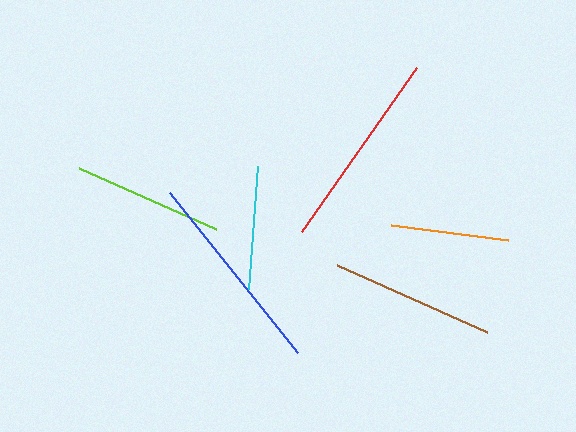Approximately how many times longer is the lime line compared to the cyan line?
The lime line is approximately 1.2 times the length of the cyan line.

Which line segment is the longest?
The blue line is the longest at approximately 206 pixels.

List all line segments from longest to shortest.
From longest to shortest: blue, red, brown, lime, cyan, orange.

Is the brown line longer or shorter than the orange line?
The brown line is longer than the orange line.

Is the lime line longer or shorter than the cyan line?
The lime line is longer than the cyan line.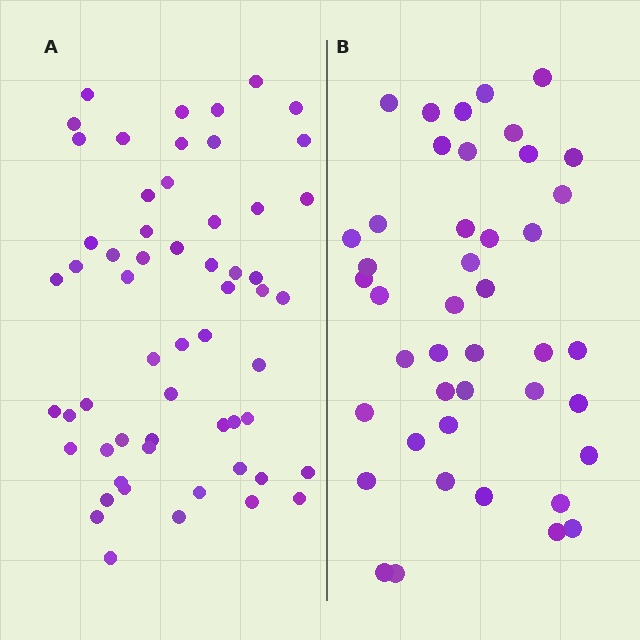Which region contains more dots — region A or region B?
Region A (the left region) has more dots.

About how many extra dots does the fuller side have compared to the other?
Region A has approximately 15 more dots than region B.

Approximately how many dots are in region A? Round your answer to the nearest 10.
About 60 dots. (The exact count is 58, which rounds to 60.)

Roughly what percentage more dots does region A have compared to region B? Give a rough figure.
About 35% more.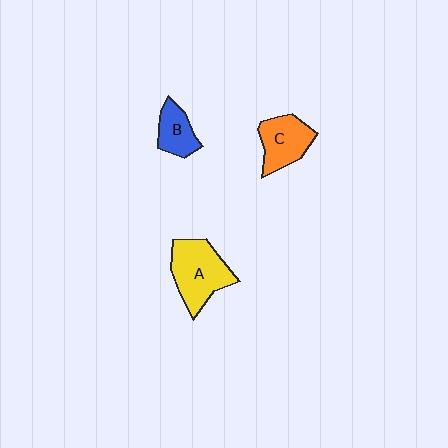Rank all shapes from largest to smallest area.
From largest to smallest: A (yellow), C (orange), B (blue).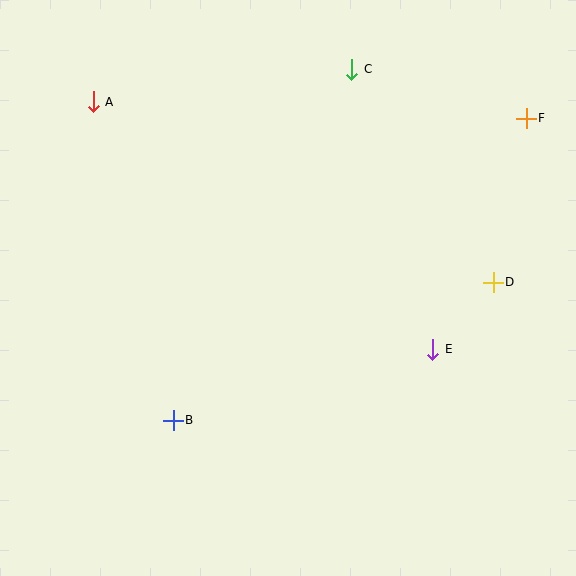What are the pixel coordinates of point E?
Point E is at (432, 349).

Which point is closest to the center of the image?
Point E at (432, 349) is closest to the center.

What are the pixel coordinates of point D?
Point D is at (493, 282).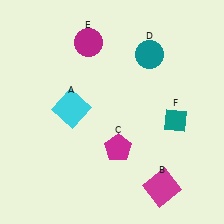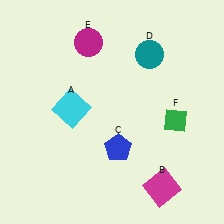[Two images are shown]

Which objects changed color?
C changed from magenta to blue. F changed from teal to green.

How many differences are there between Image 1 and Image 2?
There are 2 differences between the two images.